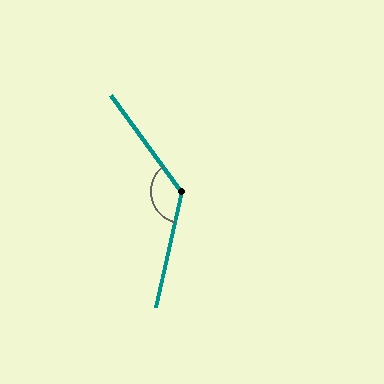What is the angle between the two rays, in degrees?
Approximately 131 degrees.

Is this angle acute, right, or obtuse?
It is obtuse.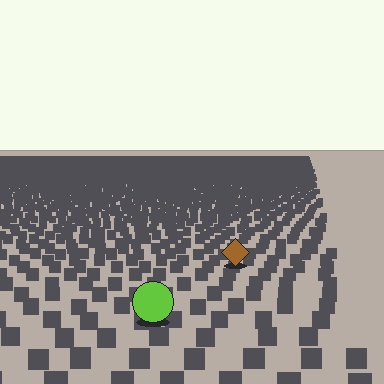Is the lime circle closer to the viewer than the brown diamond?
Yes. The lime circle is closer — you can tell from the texture gradient: the ground texture is coarser near it.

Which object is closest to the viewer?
The lime circle is closest. The texture marks near it are larger and more spread out.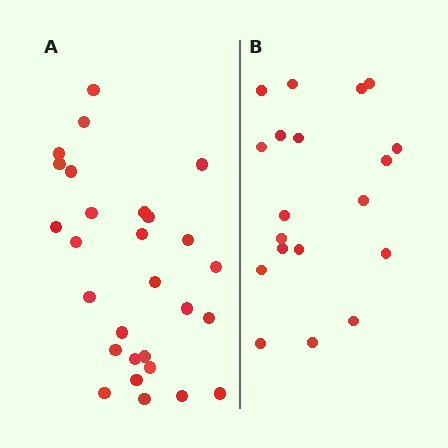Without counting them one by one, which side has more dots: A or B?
Region A (the left region) has more dots.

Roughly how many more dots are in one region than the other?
Region A has roughly 8 or so more dots than region B.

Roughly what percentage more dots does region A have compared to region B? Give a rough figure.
About 45% more.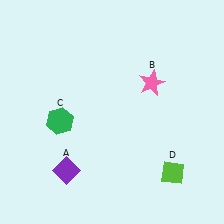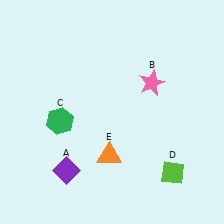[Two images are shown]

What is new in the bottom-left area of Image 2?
An orange triangle (E) was added in the bottom-left area of Image 2.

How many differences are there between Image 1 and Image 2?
There is 1 difference between the two images.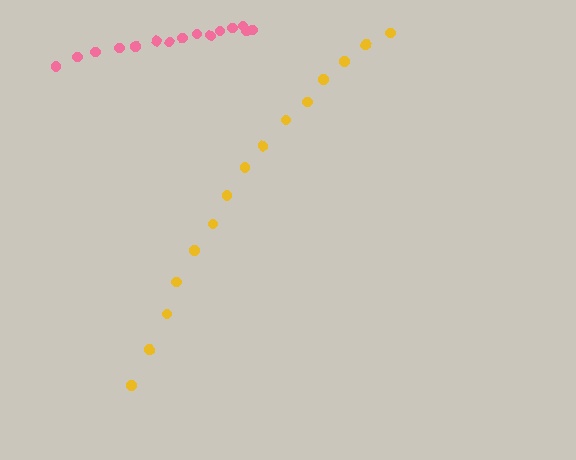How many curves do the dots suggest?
There are 2 distinct paths.